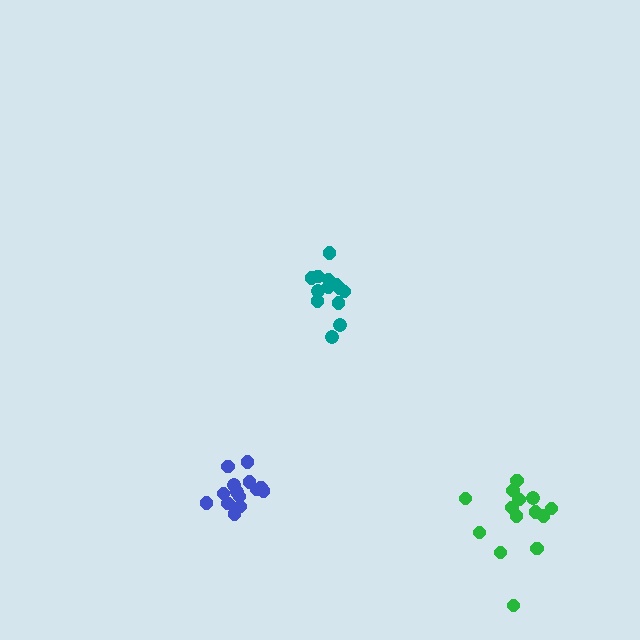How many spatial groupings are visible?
There are 3 spatial groupings.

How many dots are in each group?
Group 1: 13 dots, Group 2: 14 dots, Group 3: 14 dots (41 total).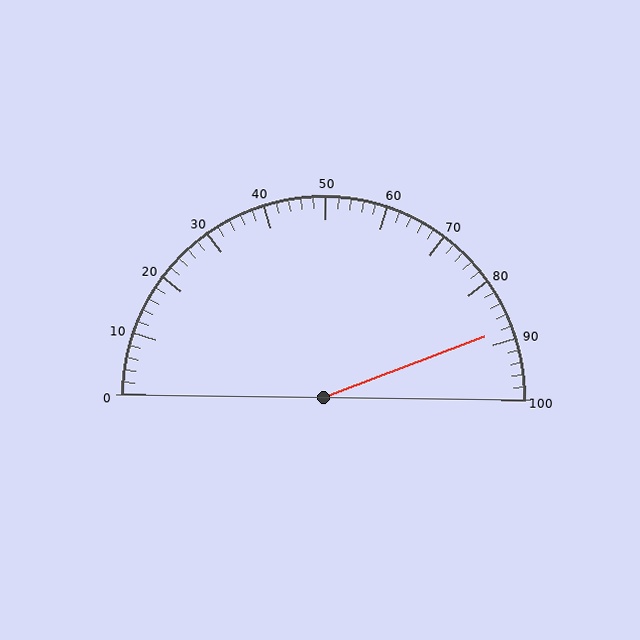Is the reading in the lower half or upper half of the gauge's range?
The reading is in the upper half of the range (0 to 100).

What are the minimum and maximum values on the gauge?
The gauge ranges from 0 to 100.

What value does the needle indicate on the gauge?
The needle indicates approximately 88.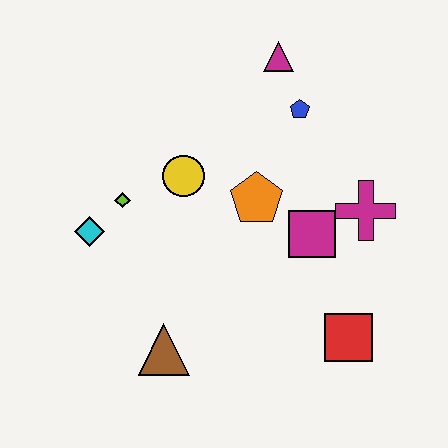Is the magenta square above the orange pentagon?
No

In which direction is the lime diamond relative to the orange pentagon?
The lime diamond is to the left of the orange pentagon.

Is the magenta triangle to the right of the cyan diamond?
Yes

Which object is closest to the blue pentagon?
The magenta triangle is closest to the blue pentagon.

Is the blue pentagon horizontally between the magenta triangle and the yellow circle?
No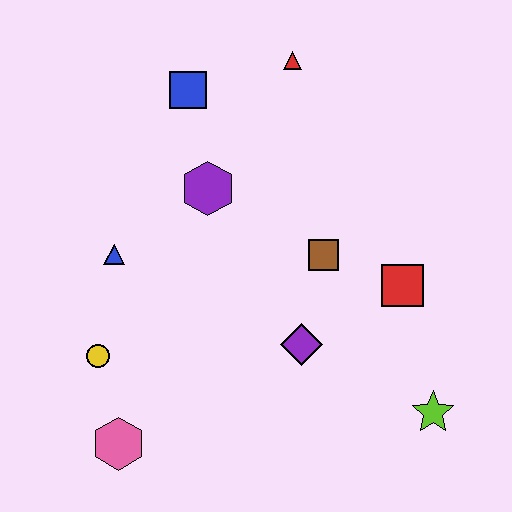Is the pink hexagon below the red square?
Yes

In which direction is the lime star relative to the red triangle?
The lime star is below the red triangle.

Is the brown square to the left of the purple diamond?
No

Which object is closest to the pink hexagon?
The yellow circle is closest to the pink hexagon.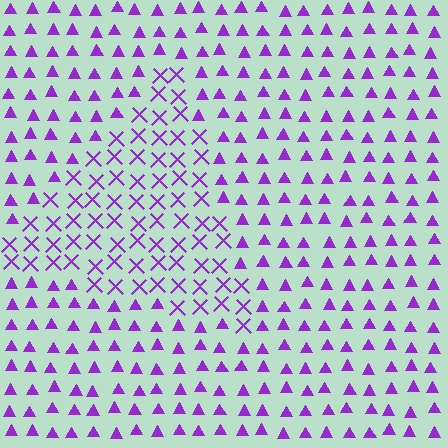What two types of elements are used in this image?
The image uses X marks inside the triangle region and triangles outside it.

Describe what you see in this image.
The image is filled with small purple elements arranged in a uniform grid. A triangle-shaped region contains X marks, while the surrounding area contains triangles. The boundary is defined purely by the change in element shape.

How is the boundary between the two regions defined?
The boundary is defined by a change in element shape: X marks inside vs. triangles outside. All elements share the same color and spacing.